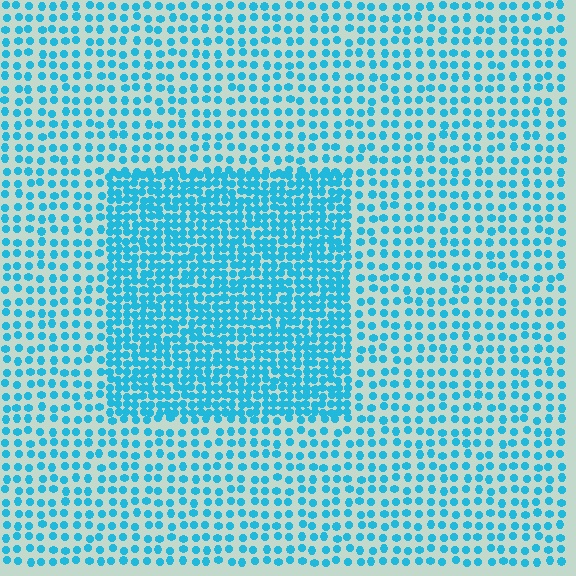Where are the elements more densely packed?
The elements are more densely packed inside the rectangle boundary.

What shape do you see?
I see a rectangle.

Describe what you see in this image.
The image contains small cyan elements arranged at two different densities. A rectangle-shaped region is visible where the elements are more densely packed than the surrounding area.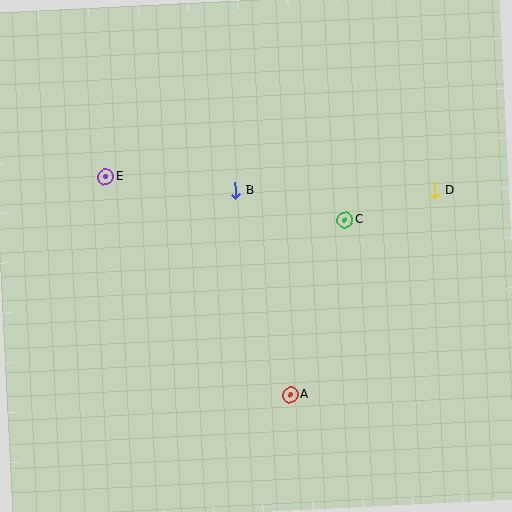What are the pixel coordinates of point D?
Point D is at (435, 191).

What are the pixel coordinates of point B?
Point B is at (235, 191).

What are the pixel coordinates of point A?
Point A is at (290, 395).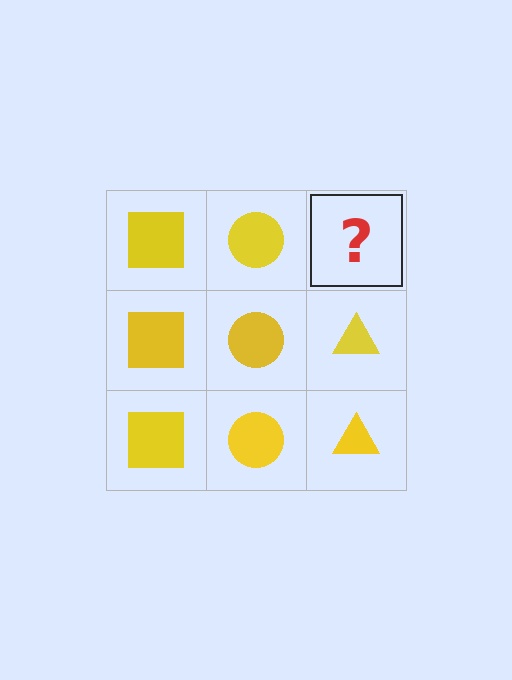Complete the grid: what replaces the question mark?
The question mark should be replaced with a yellow triangle.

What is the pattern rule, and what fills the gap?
The rule is that each column has a consistent shape. The gap should be filled with a yellow triangle.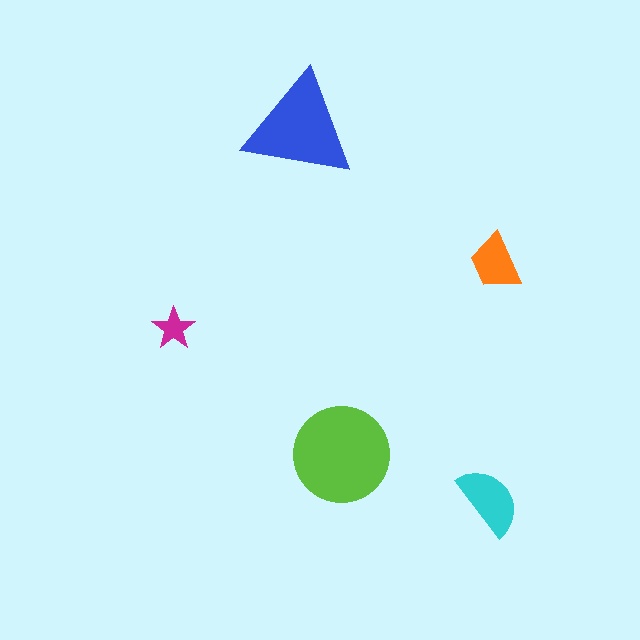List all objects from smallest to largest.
The magenta star, the orange trapezoid, the cyan semicircle, the blue triangle, the lime circle.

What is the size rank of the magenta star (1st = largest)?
5th.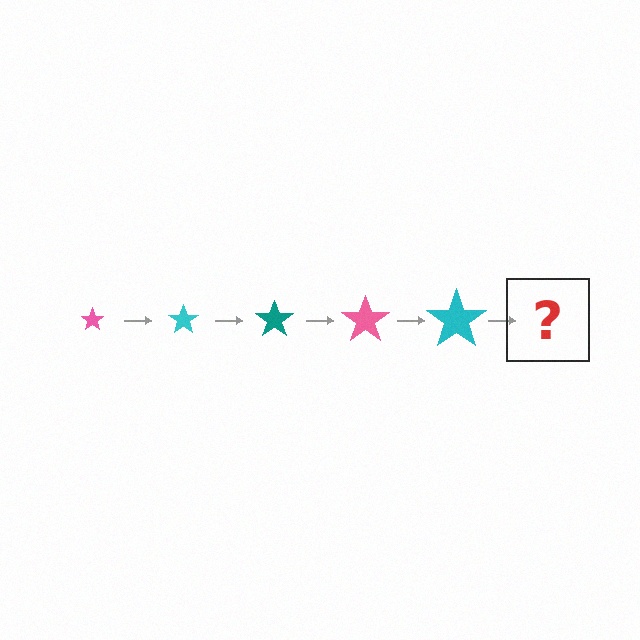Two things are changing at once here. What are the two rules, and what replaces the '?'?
The two rules are that the star grows larger each step and the color cycles through pink, cyan, and teal. The '?' should be a teal star, larger than the previous one.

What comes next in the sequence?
The next element should be a teal star, larger than the previous one.